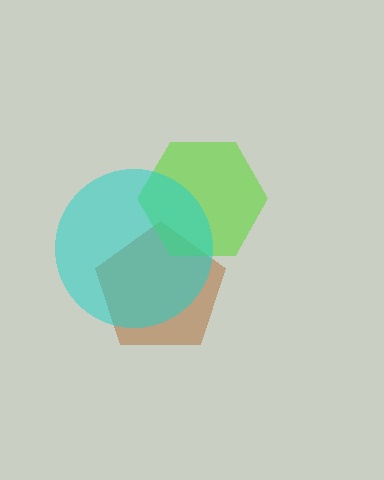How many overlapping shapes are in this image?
There are 3 overlapping shapes in the image.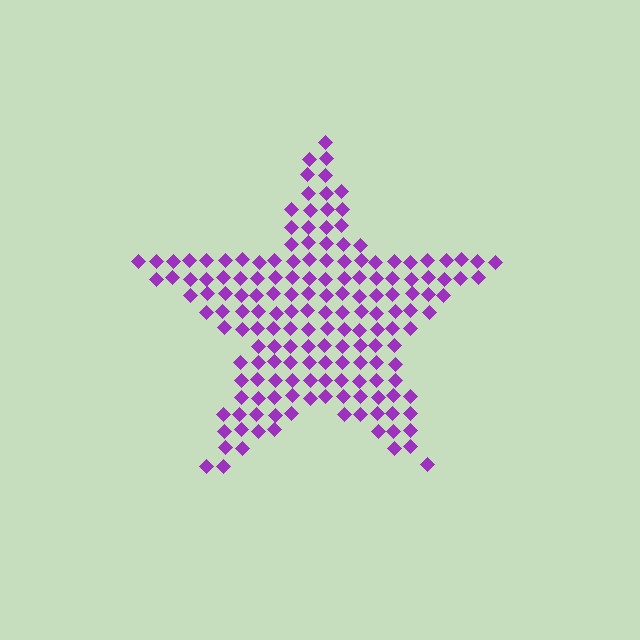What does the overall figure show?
The overall figure shows a star.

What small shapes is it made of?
It is made of small diamonds.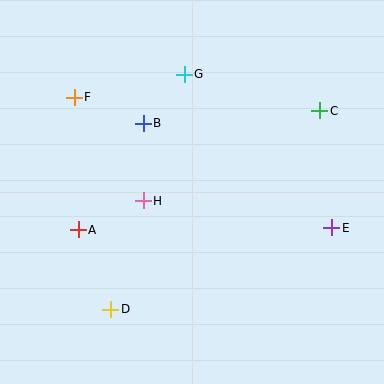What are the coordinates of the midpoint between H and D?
The midpoint between H and D is at (127, 255).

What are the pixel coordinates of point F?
Point F is at (74, 97).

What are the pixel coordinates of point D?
Point D is at (111, 309).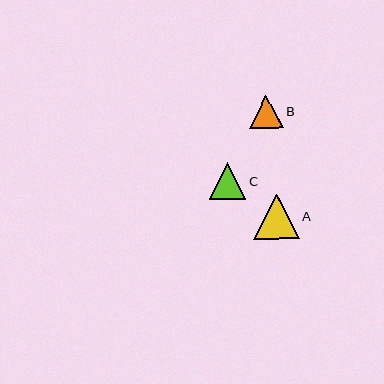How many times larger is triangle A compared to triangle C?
Triangle A is approximately 1.2 times the size of triangle C.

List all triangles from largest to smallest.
From largest to smallest: A, C, B.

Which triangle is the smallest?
Triangle B is the smallest with a size of approximately 33 pixels.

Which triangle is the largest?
Triangle A is the largest with a size of approximately 46 pixels.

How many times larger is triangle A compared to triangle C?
Triangle A is approximately 1.2 times the size of triangle C.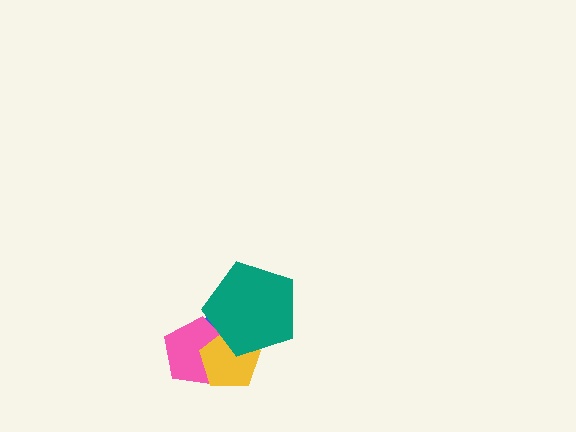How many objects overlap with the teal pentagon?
3 objects overlap with the teal pentagon.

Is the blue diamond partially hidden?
Yes, it is partially covered by another shape.